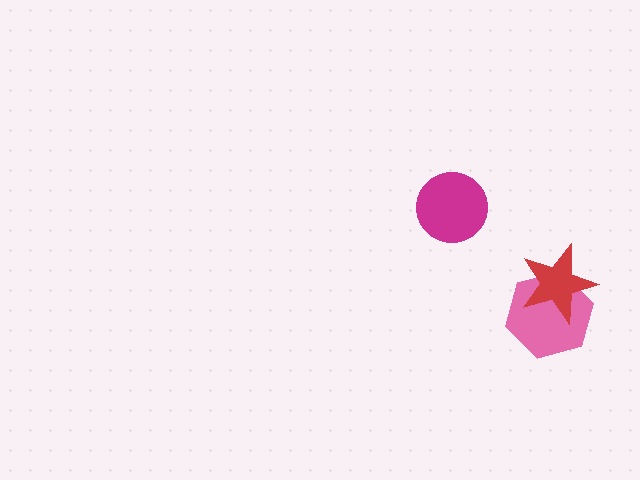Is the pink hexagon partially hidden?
Yes, it is partially covered by another shape.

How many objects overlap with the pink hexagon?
1 object overlaps with the pink hexagon.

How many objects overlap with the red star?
1 object overlaps with the red star.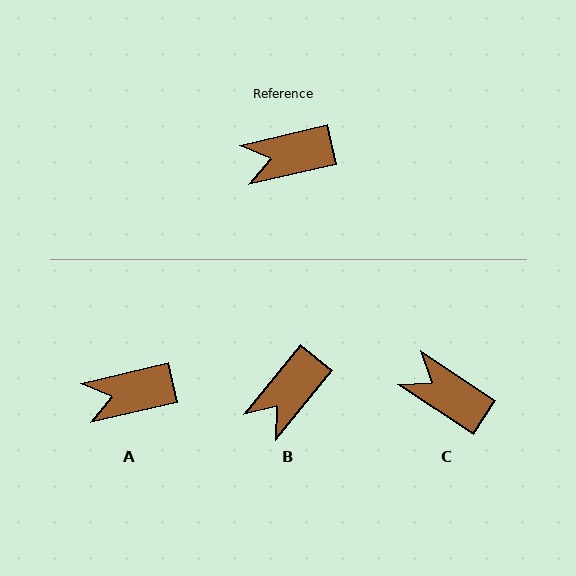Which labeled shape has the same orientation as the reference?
A.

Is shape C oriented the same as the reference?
No, it is off by about 47 degrees.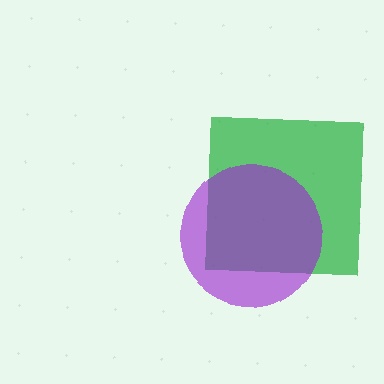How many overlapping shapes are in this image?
There are 2 overlapping shapes in the image.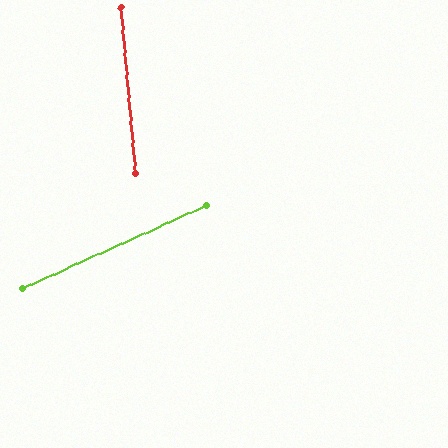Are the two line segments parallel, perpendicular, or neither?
Neither parallel nor perpendicular — they differ by about 71°.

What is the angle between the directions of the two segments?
Approximately 71 degrees.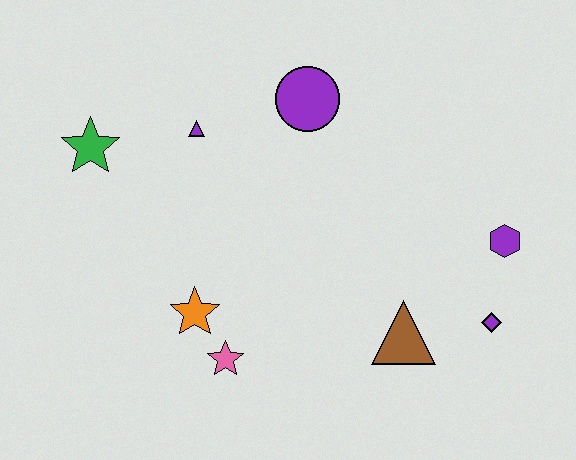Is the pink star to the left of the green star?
No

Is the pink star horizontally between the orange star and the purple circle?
Yes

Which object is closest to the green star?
The purple triangle is closest to the green star.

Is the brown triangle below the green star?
Yes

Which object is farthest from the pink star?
The purple hexagon is farthest from the pink star.